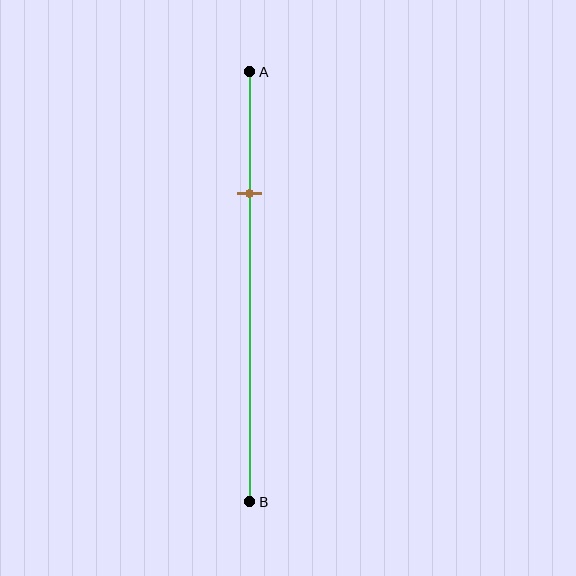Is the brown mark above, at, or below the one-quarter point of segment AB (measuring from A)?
The brown mark is below the one-quarter point of segment AB.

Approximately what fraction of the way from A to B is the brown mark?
The brown mark is approximately 30% of the way from A to B.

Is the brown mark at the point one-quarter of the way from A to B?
No, the mark is at about 30% from A, not at the 25% one-quarter point.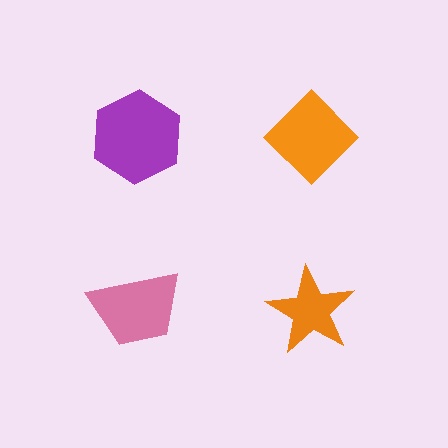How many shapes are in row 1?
2 shapes.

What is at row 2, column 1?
A pink trapezoid.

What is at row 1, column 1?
A purple hexagon.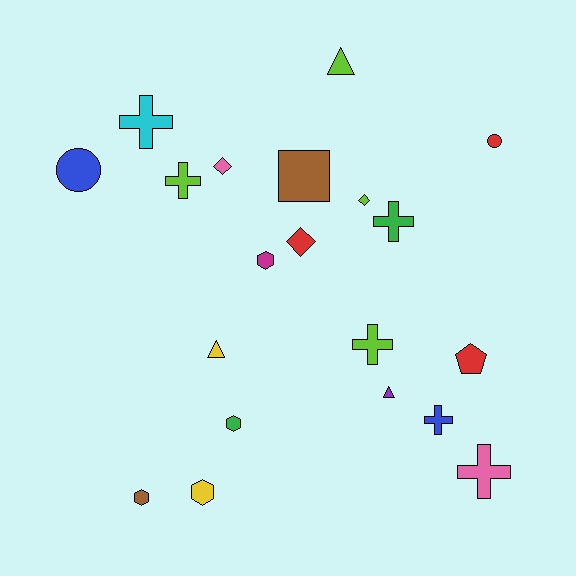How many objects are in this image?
There are 20 objects.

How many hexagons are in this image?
There are 4 hexagons.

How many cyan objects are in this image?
There is 1 cyan object.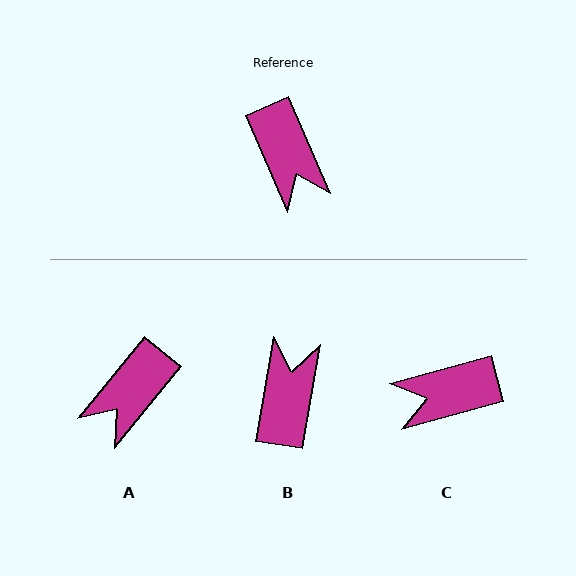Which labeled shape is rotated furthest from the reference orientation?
B, about 147 degrees away.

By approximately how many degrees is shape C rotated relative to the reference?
Approximately 98 degrees clockwise.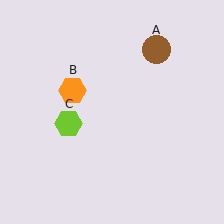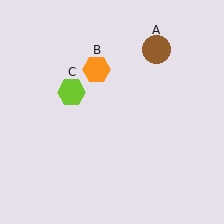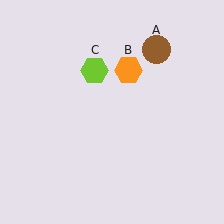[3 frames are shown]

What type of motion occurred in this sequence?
The orange hexagon (object B), lime hexagon (object C) rotated clockwise around the center of the scene.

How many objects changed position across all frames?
2 objects changed position: orange hexagon (object B), lime hexagon (object C).